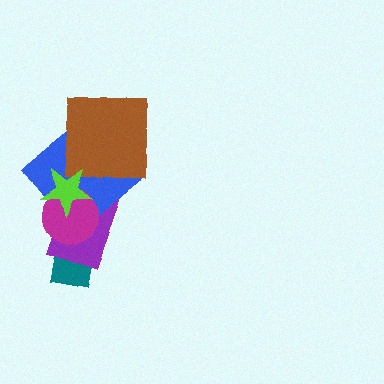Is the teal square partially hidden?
Yes, it is partially covered by another shape.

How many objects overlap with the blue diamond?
4 objects overlap with the blue diamond.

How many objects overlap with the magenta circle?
3 objects overlap with the magenta circle.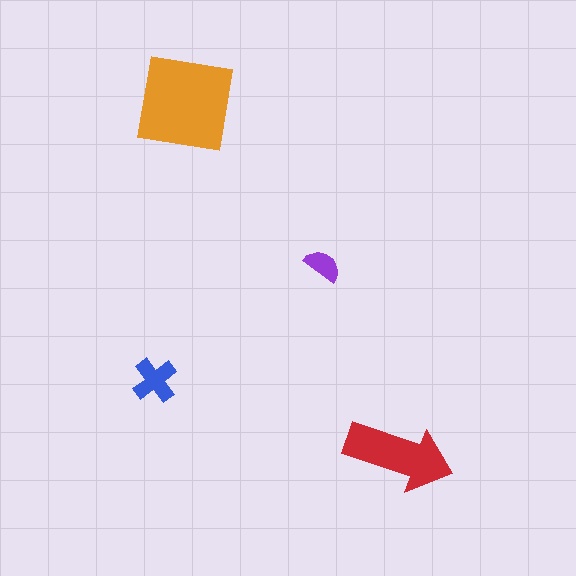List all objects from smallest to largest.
The purple semicircle, the blue cross, the red arrow, the orange square.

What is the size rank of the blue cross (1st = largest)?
3rd.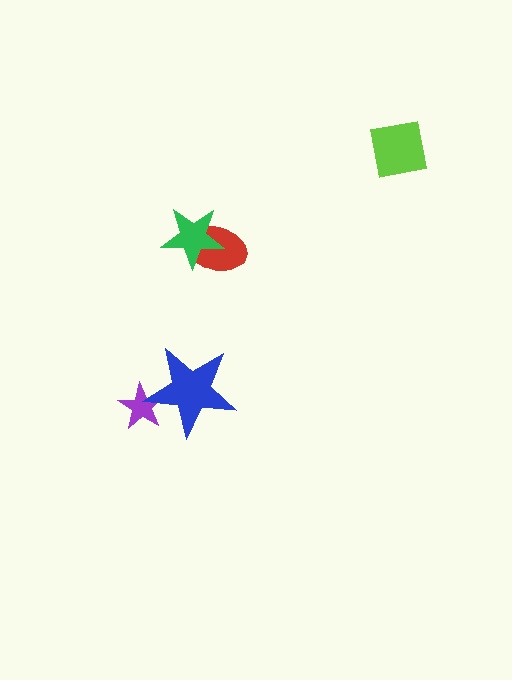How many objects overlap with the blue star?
1 object overlaps with the blue star.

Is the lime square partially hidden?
No, no other shape covers it.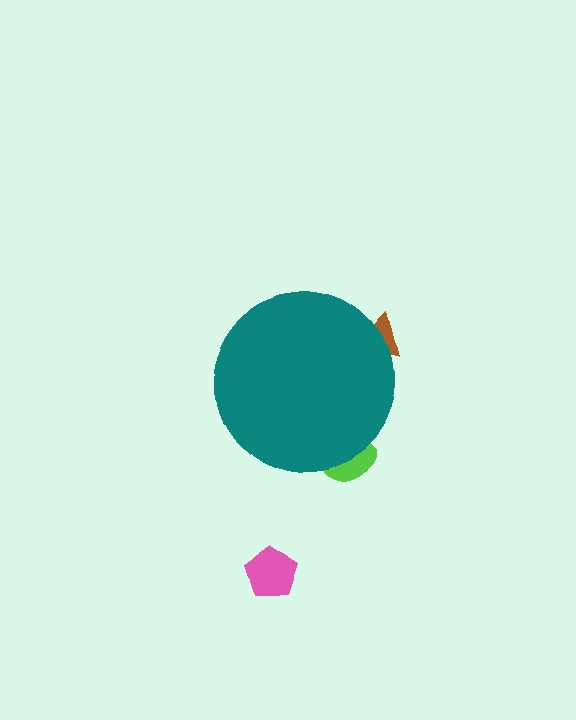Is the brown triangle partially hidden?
Yes, the brown triangle is partially hidden behind the teal circle.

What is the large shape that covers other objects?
A teal circle.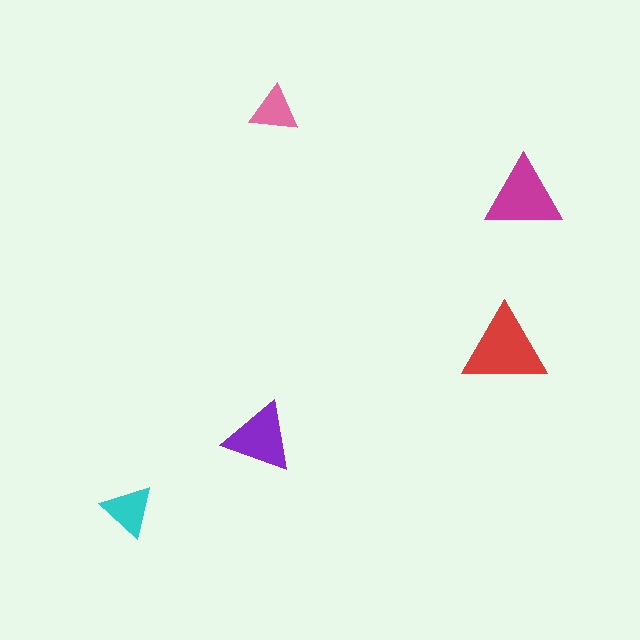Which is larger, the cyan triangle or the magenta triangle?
The magenta one.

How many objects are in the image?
There are 5 objects in the image.